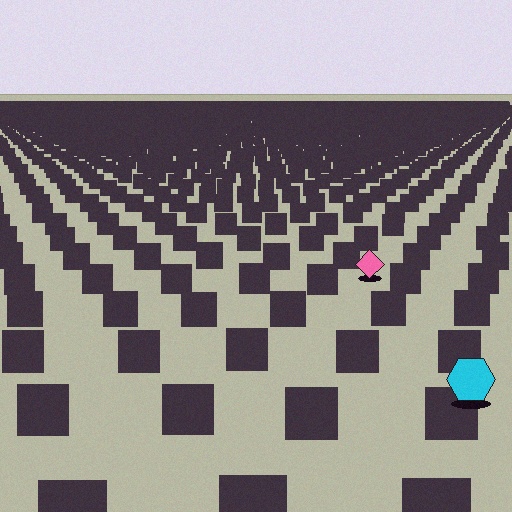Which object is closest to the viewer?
The cyan hexagon is closest. The texture marks near it are larger and more spread out.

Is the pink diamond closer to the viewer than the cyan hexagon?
No. The cyan hexagon is closer — you can tell from the texture gradient: the ground texture is coarser near it.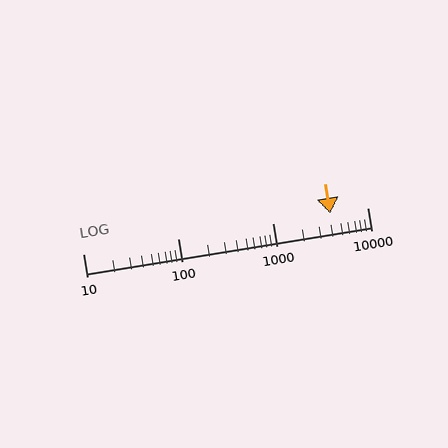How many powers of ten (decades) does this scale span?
The scale spans 3 decades, from 10 to 10000.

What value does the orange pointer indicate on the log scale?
The pointer indicates approximately 4100.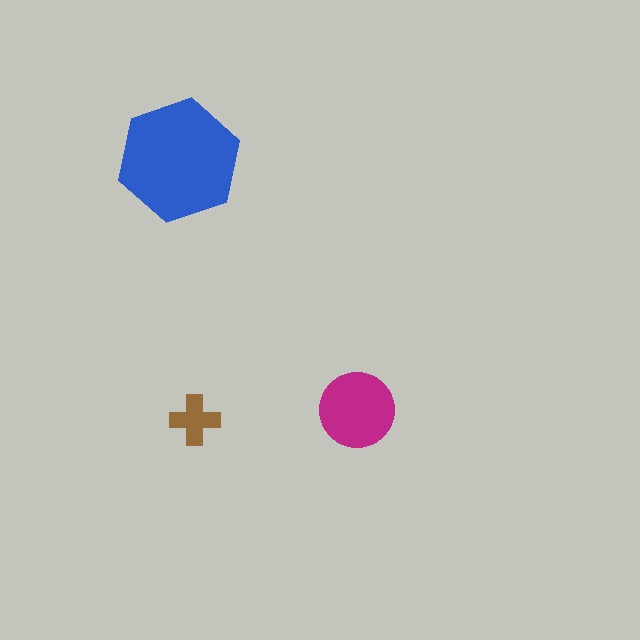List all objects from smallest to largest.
The brown cross, the magenta circle, the blue hexagon.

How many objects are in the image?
There are 3 objects in the image.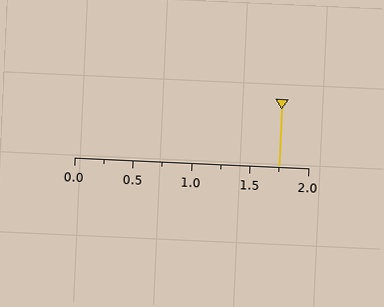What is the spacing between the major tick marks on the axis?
The major ticks are spaced 0.5 apart.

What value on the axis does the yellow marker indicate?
The marker indicates approximately 1.75.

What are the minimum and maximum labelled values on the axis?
The axis runs from 0.0 to 2.0.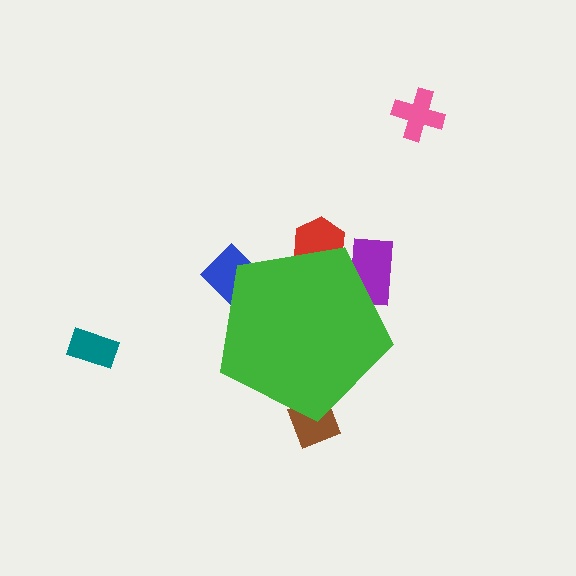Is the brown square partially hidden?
Yes, the brown square is partially hidden behind the green pentagon.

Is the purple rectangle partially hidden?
Yes, the purple rectangle is partially hidden behind the green pentagon.